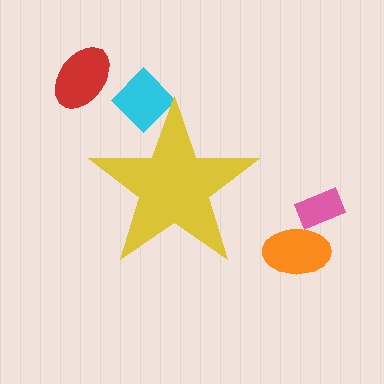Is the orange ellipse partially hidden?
No, the orange ellipse is fully visible.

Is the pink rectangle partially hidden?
No, the pink rectangle is fully visible.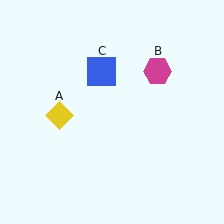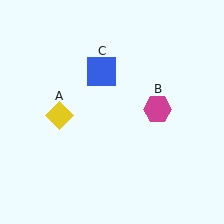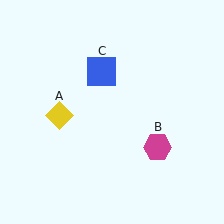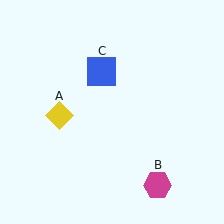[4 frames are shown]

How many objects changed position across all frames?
1 object changed position: magenta hexagon (object B).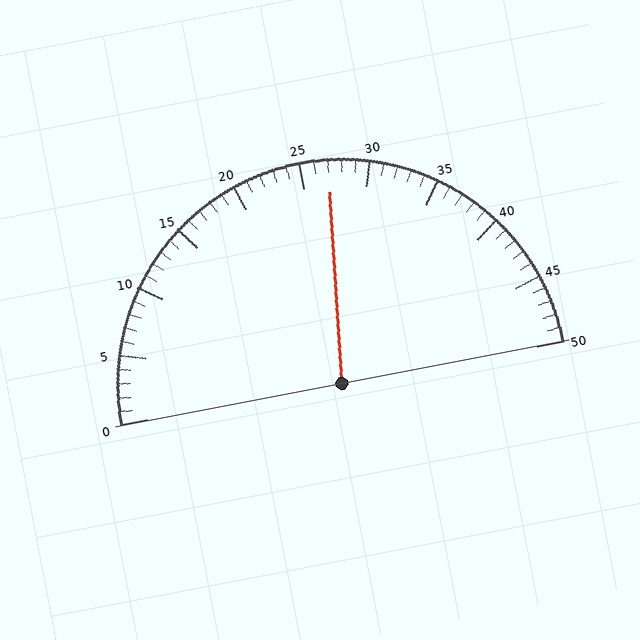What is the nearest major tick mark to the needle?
The nearest major tick mark is 25.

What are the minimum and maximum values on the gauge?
The gauge ranges from 0 to 50.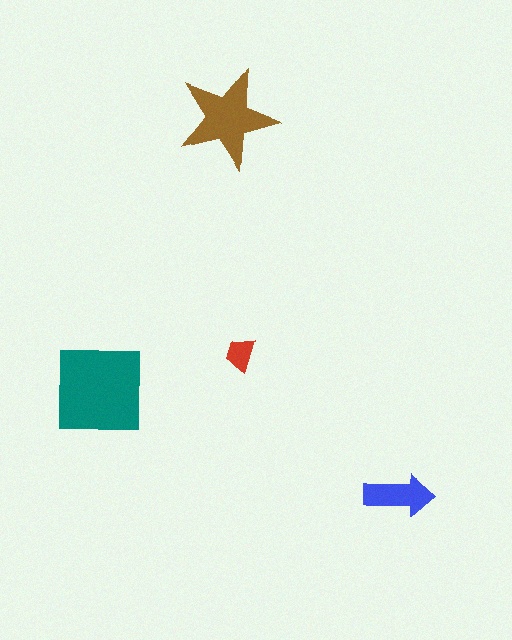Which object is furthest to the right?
The blue arrow is rightmost.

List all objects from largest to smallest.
The teal square, the brown star, the blue arrow, the red trapezoid.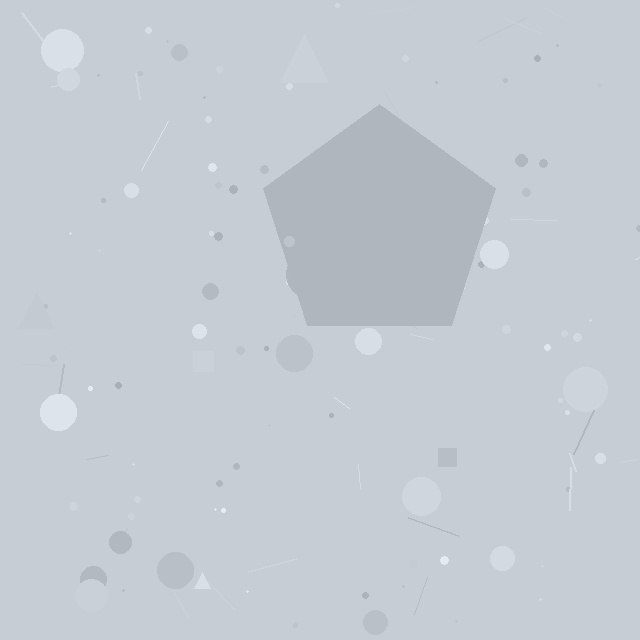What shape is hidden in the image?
A pentagon is hidden in the image.